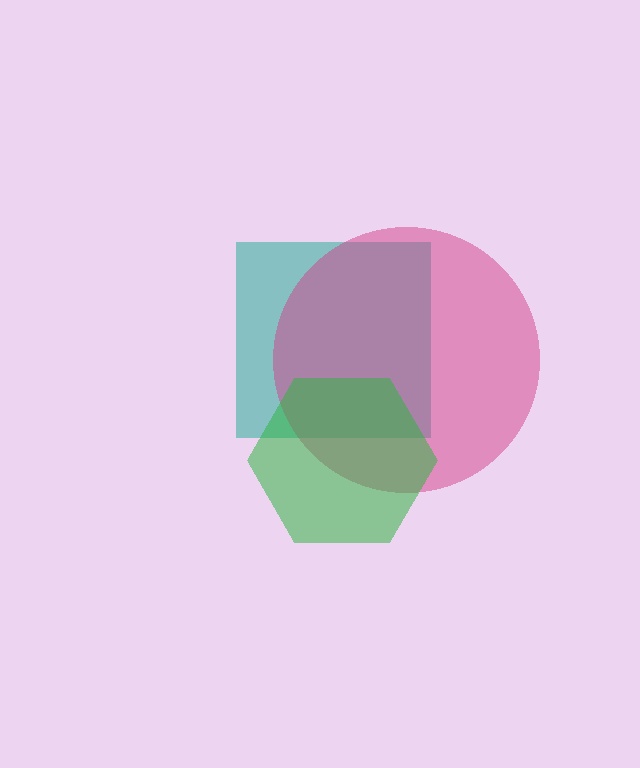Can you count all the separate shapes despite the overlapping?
Yes, there are 3 separate shapes.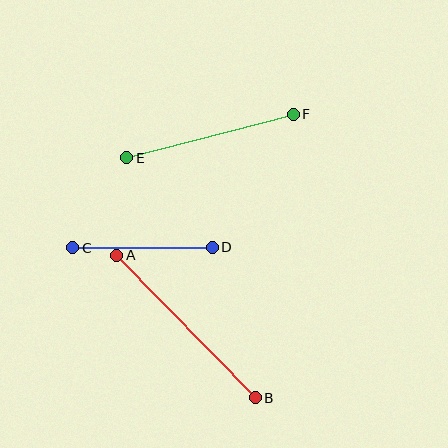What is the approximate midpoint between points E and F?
The midpoint is at approximately (210, 136) pixels.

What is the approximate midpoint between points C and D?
The midpoint is at approximately (143, 248) pixels.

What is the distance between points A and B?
The distance is approximately 199 pixels.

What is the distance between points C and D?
The distance is approximately 139 pixels.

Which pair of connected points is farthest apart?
Points A and B are farthest apart.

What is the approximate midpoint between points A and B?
The midpoint is at approximately (186, 326) pixels.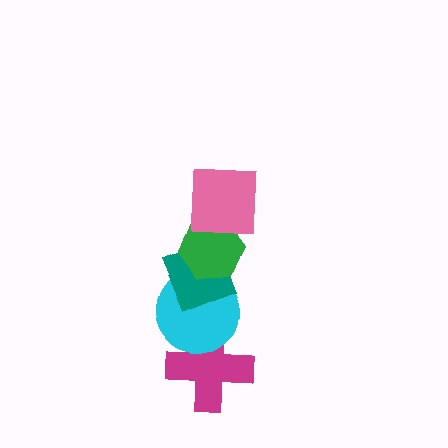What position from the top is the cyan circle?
The cyan circle is 4th from the top.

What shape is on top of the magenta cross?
The cyan circle is on top of the magenta cross.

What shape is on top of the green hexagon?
The pink square is on top of the green hexagon.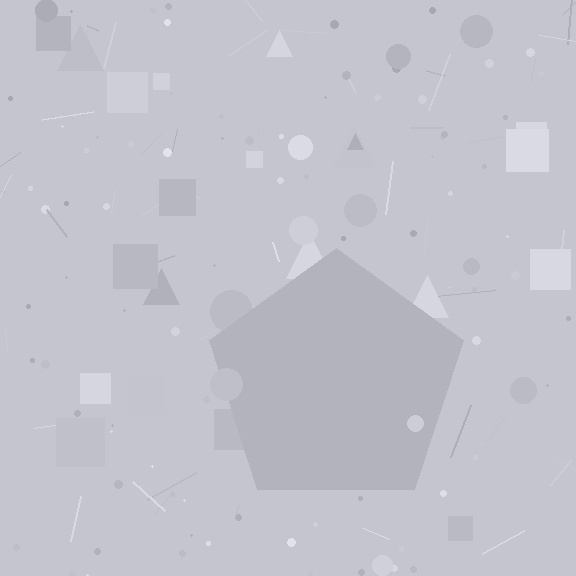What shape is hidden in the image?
A pentagon is hidden in the image.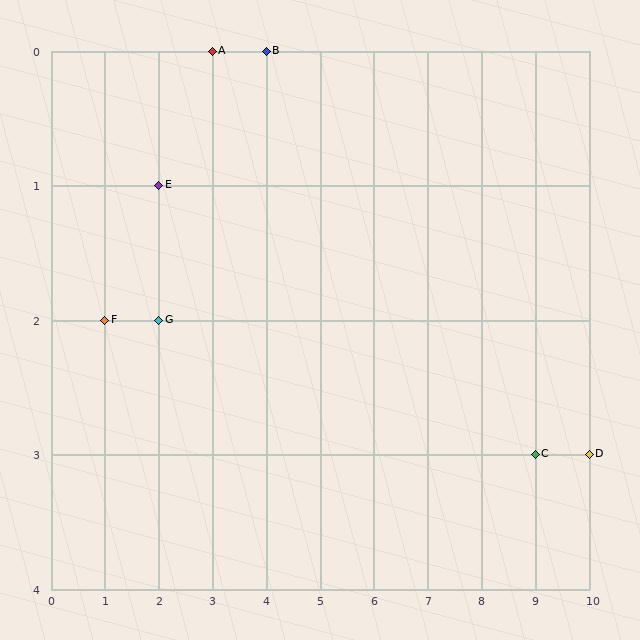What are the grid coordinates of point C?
Point C is at grid coordinates (9, 3).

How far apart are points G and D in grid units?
Points G and D are 8 columns and 1 row apart (about 8.1 grid units diagonally).